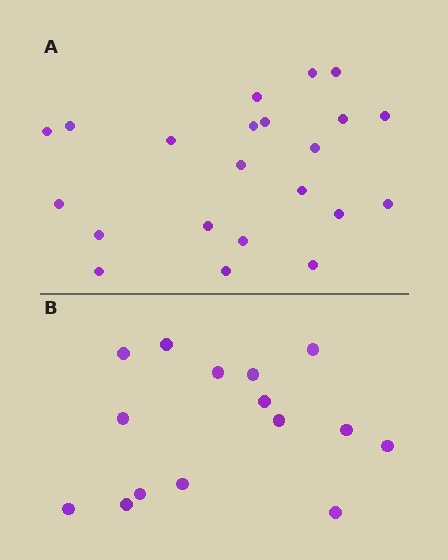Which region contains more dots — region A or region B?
Region A (the top region) has more dots.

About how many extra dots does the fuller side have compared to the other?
Region A has roughly 8 or so more dots than region B.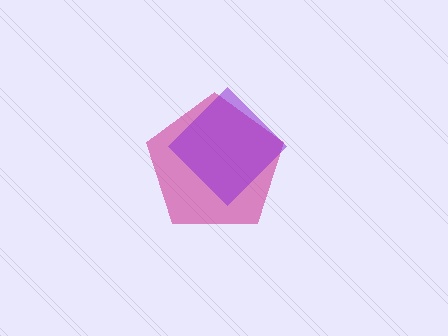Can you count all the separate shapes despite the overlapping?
Yes, there are 2 separate shapes.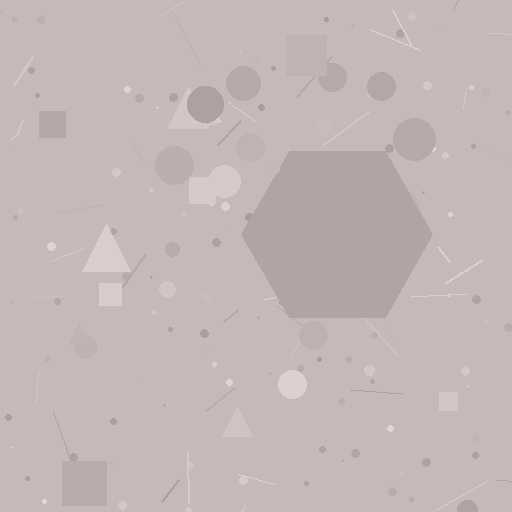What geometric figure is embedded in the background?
A hexagon is embedded in the background.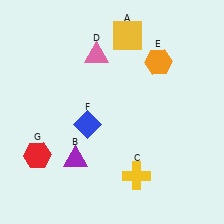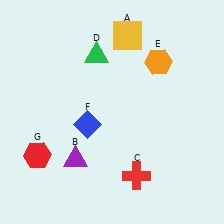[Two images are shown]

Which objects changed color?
C changed from yellow to red. D changed from pink to green.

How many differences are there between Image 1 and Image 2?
There are 2 differences between the two images.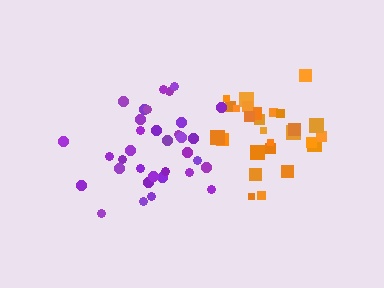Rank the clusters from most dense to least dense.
orange, purple.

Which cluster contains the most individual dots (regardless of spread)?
Purple (34).